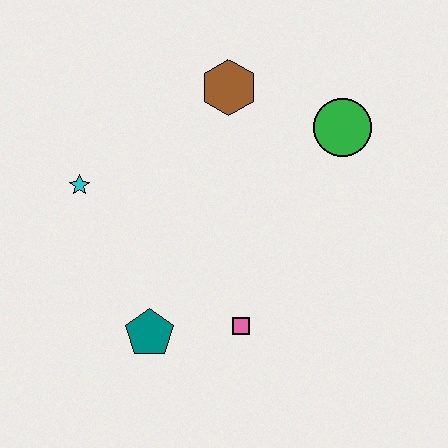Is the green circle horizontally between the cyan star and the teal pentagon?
No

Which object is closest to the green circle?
The brown hexagon is closest to the green circle.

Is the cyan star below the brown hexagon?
Yes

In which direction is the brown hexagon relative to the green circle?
The brown hexagon is to the left of the green circle.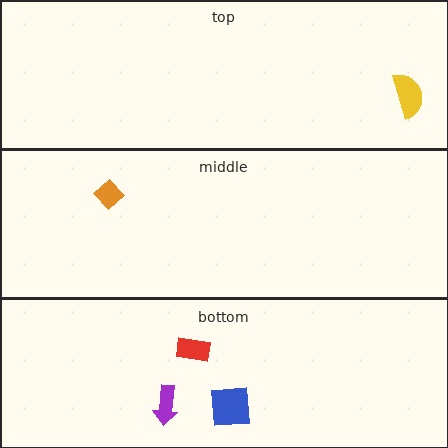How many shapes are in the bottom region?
3.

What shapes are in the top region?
The yellow semicircle.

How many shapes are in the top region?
1.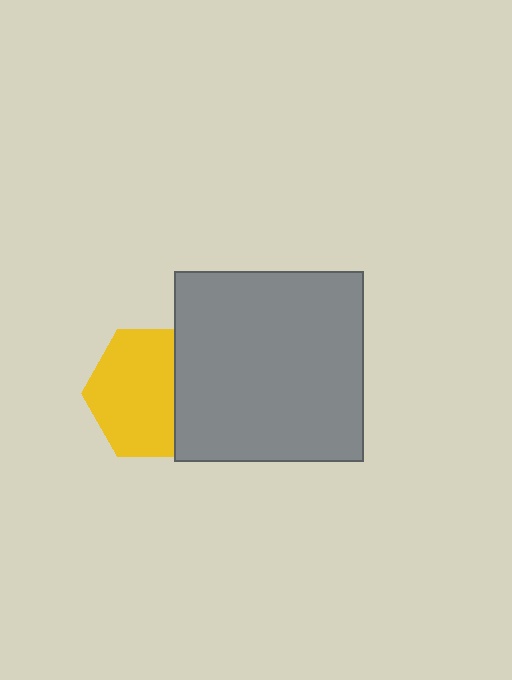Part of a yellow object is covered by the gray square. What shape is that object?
It is a hexagon.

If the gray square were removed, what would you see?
You would see the complete yellow hexagon.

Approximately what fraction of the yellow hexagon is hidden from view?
Roughly 33% of the yellow hexagon is hidden behind the gray square.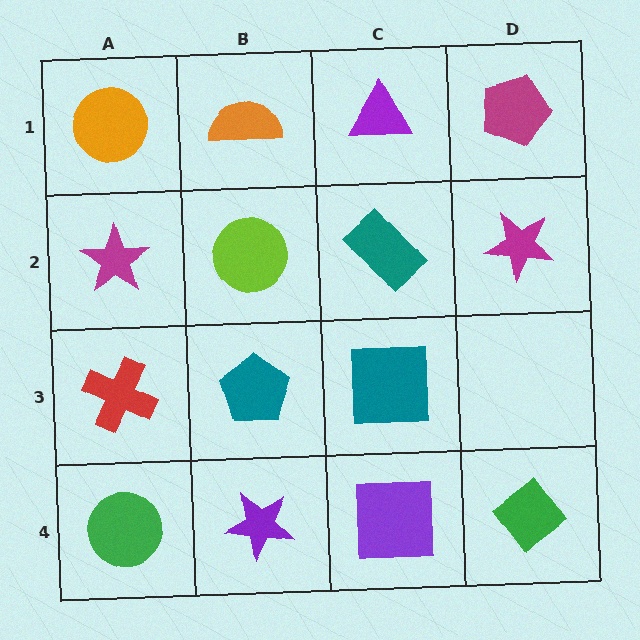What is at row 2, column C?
A teal rectangle.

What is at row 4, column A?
A green circle.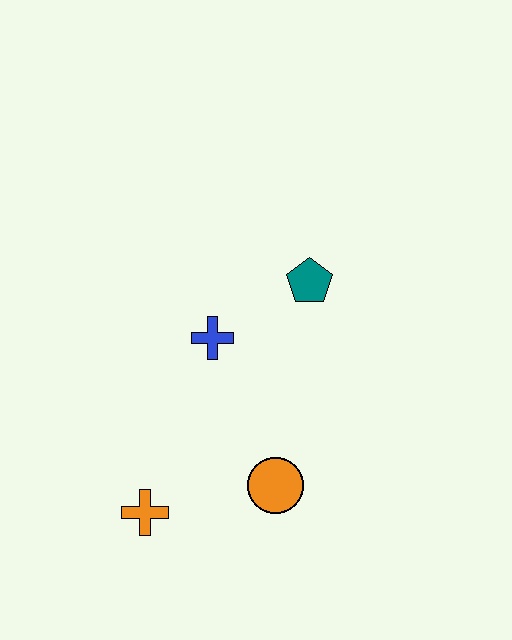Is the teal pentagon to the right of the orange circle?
Yes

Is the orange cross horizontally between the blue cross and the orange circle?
No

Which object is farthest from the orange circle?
The teal pentagon is farthest from the orange circle.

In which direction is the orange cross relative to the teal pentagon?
The orange cross is below the teal pentagon.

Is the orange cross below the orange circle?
Yes